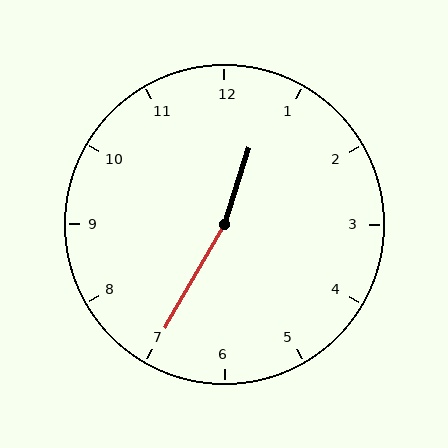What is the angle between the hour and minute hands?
Approximately 168 degrees.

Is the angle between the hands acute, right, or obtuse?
It is obtuse.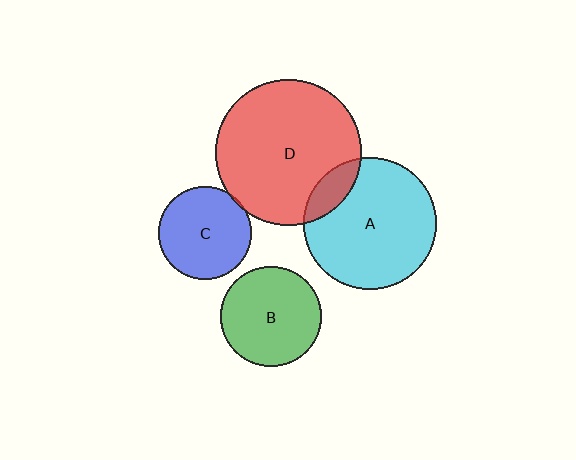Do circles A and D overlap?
Yes.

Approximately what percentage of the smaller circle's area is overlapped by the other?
Approximately 15%.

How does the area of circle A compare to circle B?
Approximately 1.7 times.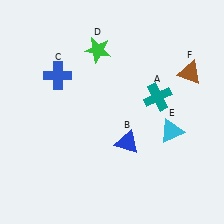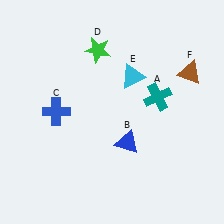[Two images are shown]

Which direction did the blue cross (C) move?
The blue cross (C) moved down.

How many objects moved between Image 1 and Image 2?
2 objects moved between the two images.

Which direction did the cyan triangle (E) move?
The cyan triangle (E) moved up.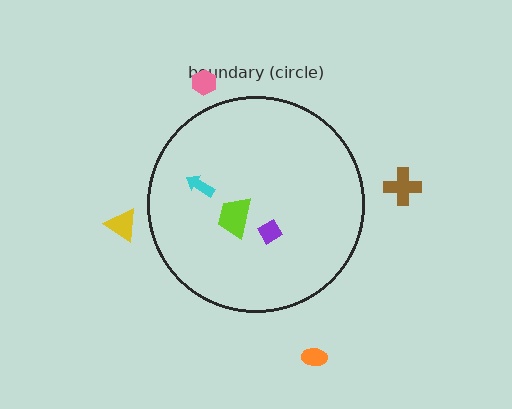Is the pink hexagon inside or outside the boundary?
Outside.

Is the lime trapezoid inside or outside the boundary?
Inside.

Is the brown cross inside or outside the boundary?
Outside.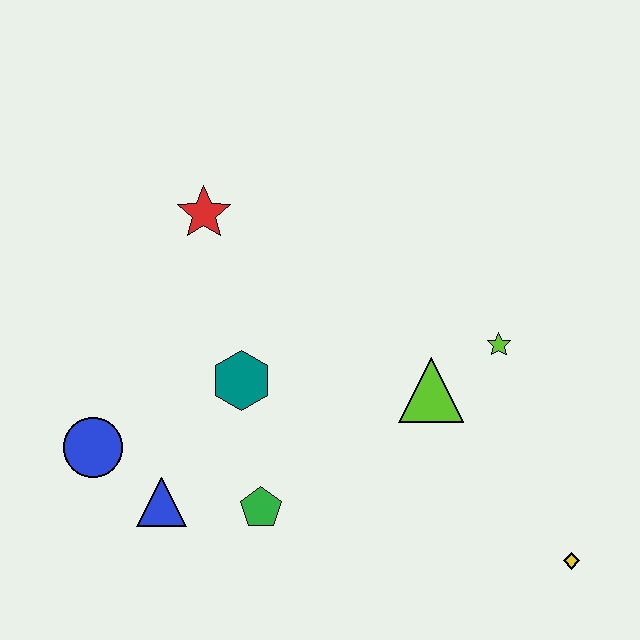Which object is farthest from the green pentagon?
The yellow diamond is farthest from the green pentagon.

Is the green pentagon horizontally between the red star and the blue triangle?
No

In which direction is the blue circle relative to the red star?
The blue circle is below the red star.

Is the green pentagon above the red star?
No